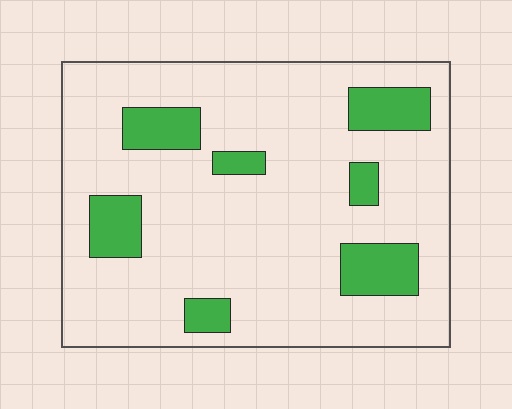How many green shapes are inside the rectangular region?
7.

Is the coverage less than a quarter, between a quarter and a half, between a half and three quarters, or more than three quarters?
Less than a quarter.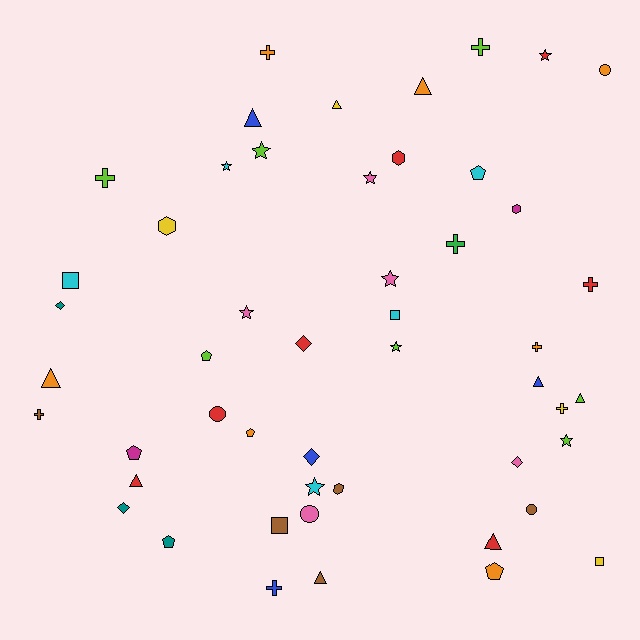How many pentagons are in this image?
There are 6 pentagons.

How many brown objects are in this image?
There are 5 brown objects.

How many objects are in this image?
There are 50 objects.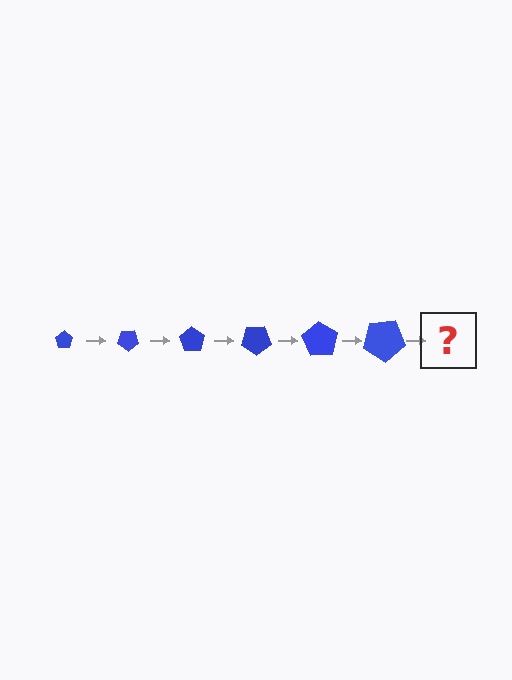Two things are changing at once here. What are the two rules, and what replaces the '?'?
The two rules are that the pentagon grows larger each step and it rotates 35 degrees each step. The '?' should be a pentagon, larger than the previous one and rotated 210 degrees from the start.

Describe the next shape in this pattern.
It should be a pentagon, larger than the previous one and rotated 210 degrees from the start.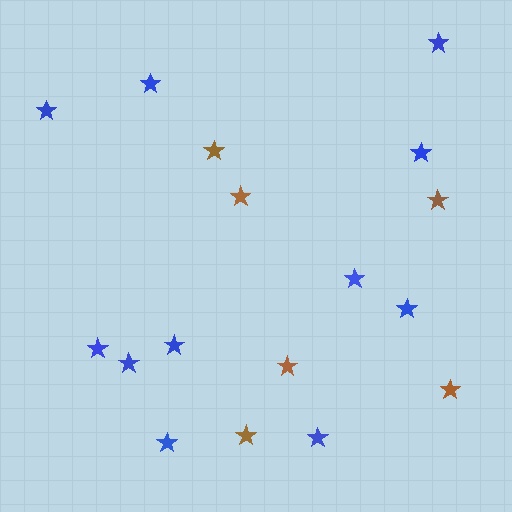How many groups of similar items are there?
There are 2 groups: one group of brown stars (6) and one group of blue stars (11).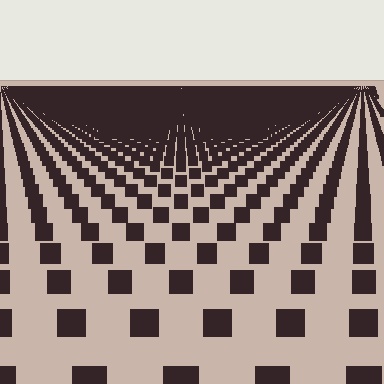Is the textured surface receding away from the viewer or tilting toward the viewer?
The surface is receding away from the viewer. Texture elements get smaller and denser toward the top.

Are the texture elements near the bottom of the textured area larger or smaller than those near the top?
Larger. Near the bottom, elements are closer to the viewer and appear at a bigger on-screen size.